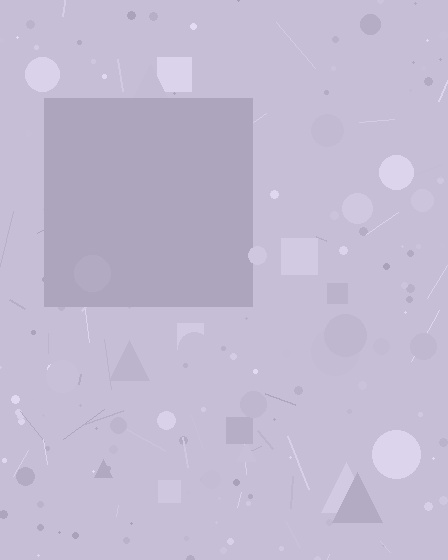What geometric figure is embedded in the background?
A square is embedded in the background.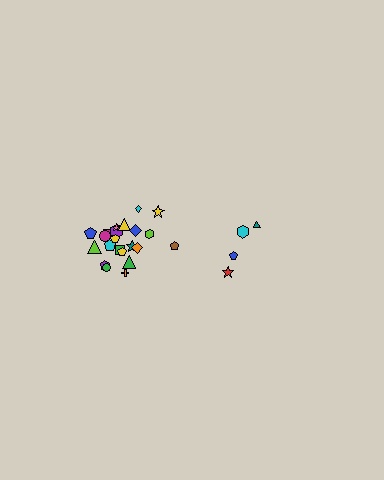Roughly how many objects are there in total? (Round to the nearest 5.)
Roughly 25 objects in total.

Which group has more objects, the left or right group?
The left group.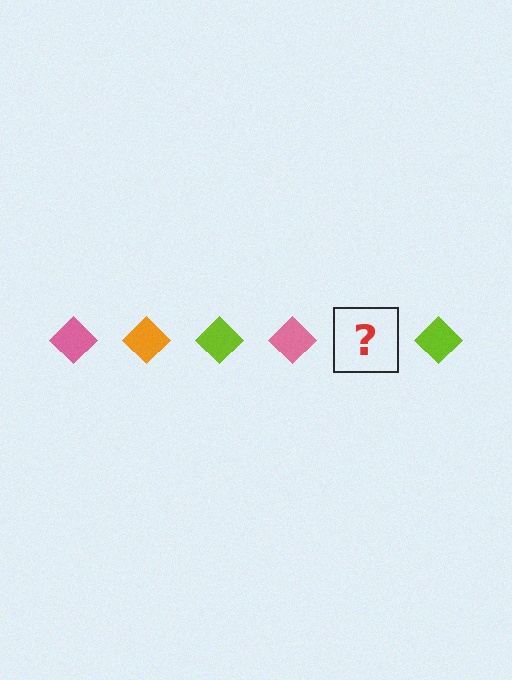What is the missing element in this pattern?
The missing element is an orange diamond.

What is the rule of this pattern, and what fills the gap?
The rule is that the pattern cycles through pink, orange, lime diamonds. The gap should be filled with an orange diamond.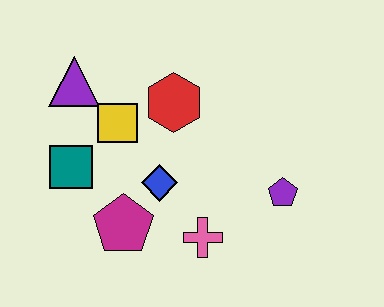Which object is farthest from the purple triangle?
The purple pentagon is farthest from the purple triangle.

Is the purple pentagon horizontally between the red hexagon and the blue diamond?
No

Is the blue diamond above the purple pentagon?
Yes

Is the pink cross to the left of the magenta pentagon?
No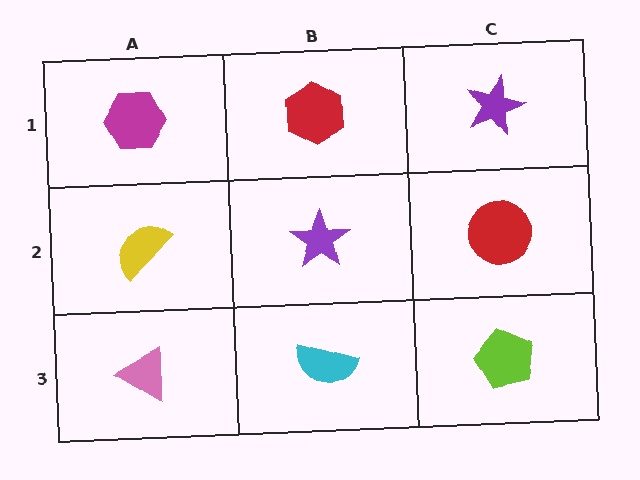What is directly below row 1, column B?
A purple star.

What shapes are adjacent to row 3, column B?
A purple star (row 2, column B), a pink triangle (row 3, column A), a lime pentagon (row 3, column C).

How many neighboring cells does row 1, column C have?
2.